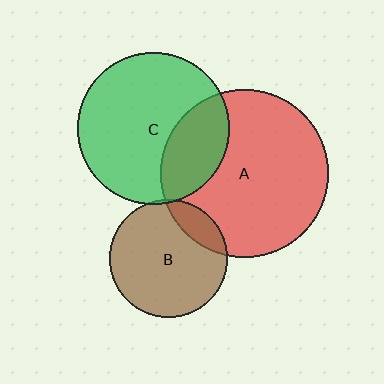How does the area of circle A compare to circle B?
Approximately 2.0 times.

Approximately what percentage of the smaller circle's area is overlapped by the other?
Approximately 30%.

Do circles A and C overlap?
Yes.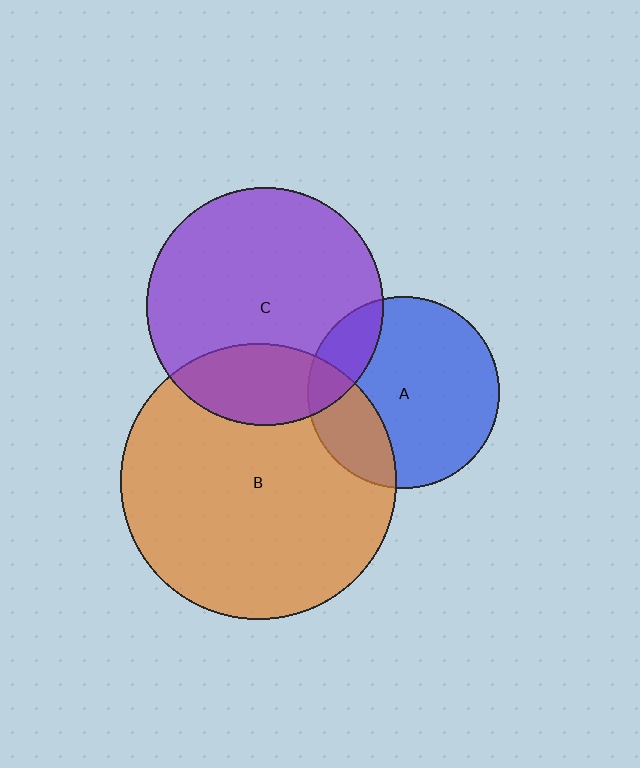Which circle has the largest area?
Circle B (orange).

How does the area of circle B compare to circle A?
Approximately 2.1 times.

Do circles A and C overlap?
Yes.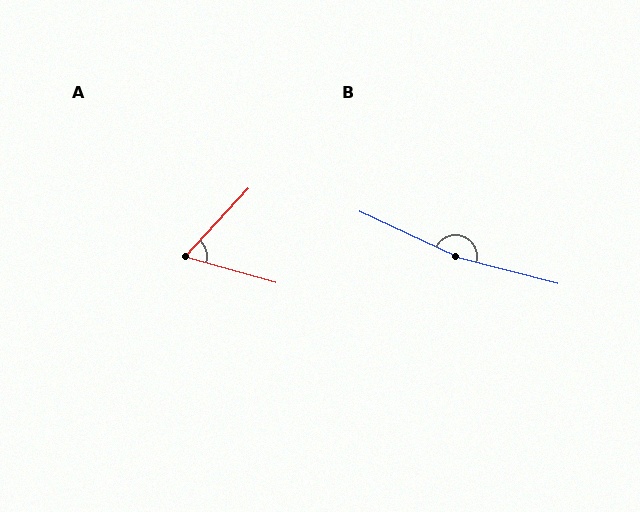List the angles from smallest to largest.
A (63°), B (169°).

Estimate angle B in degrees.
Approximately 169 degrees.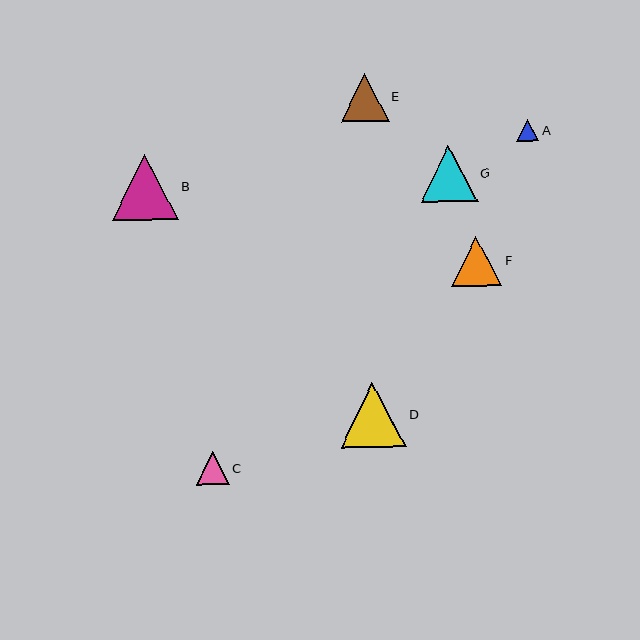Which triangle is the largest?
Triangle B is the largest with a size of approximately 66 pixels.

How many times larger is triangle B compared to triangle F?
Triangle B is approximately 1.3 times the size of triangle F.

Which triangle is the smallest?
Triangle A is the smallest with a size of approximately 23 pixels.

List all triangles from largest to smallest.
From largest to smallest: B, D, G, F, E, C, A.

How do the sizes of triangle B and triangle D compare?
Triangle B and triangle D are approximately the same size.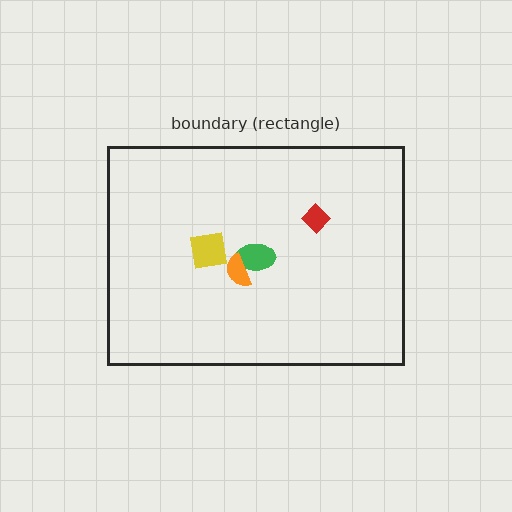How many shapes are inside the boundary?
4 inside, 0 outside.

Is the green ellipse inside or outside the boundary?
Inside.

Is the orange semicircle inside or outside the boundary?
Inside.